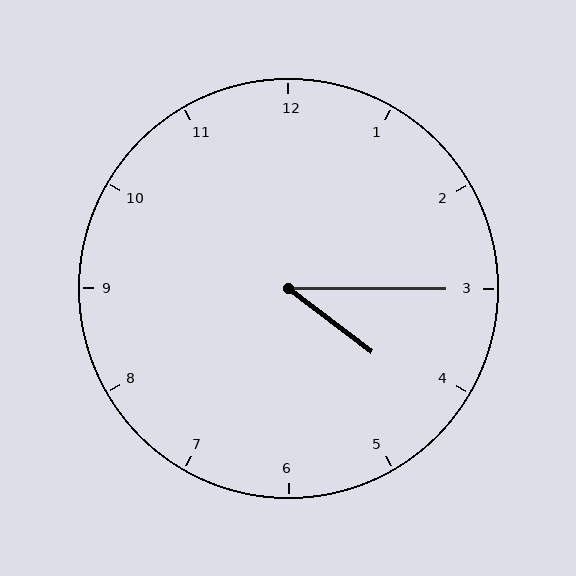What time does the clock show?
4:15.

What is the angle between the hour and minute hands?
Approximately 38 degrees.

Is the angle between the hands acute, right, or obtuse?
It is acute.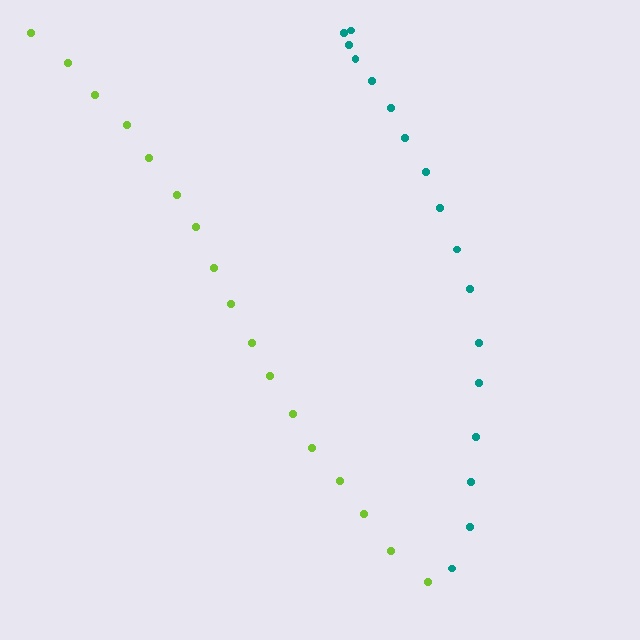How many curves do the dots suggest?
There are 2 distinct paths.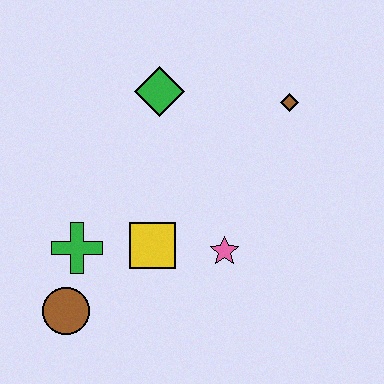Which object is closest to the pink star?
The yellow square is closest to the pink star.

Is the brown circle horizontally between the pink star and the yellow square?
No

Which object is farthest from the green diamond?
The brown circle is farthest from the green diamond.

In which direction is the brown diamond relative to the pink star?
The brown diamond is above the pink star.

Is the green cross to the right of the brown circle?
Yes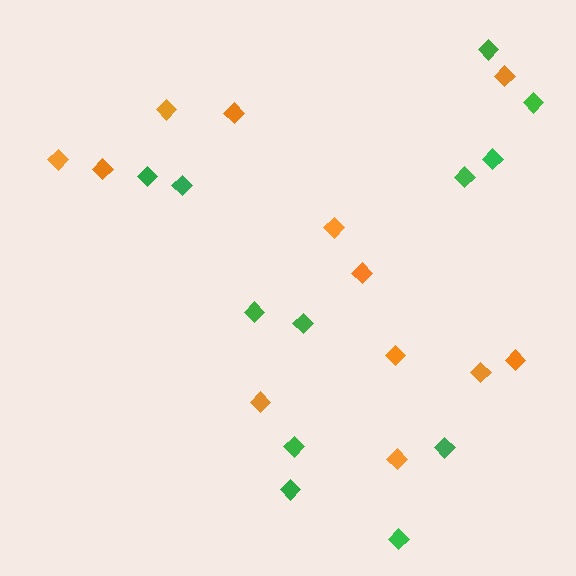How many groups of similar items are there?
There are 2 groups: one group of green diamonds (12) and one group of orange diamonds (12).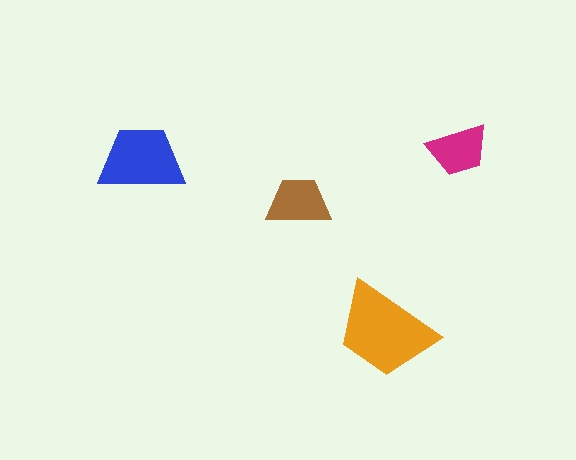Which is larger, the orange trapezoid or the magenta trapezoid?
The orange one.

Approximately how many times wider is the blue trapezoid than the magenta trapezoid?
About 1.5 times wider.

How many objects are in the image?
There are 4 objects in the image.